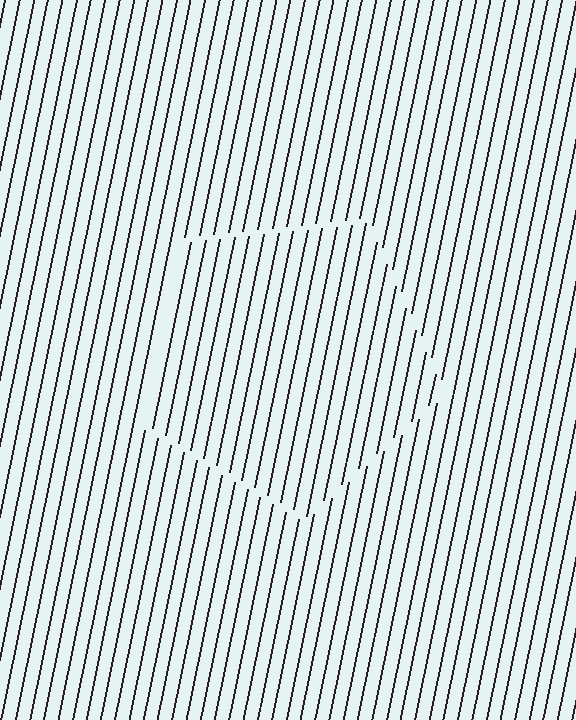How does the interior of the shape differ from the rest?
The interior of the shape contains the same grating, shifted by half a period — the contour is defined by the phase discontinuity where line-ends from the inner and outer gratings abut.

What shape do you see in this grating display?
An illusory pentagon. The interior of the shape contains the same grating, shifted by half a period — the contour is defined by the phase discontinuity where line-ends from the inner and outer gratings abut.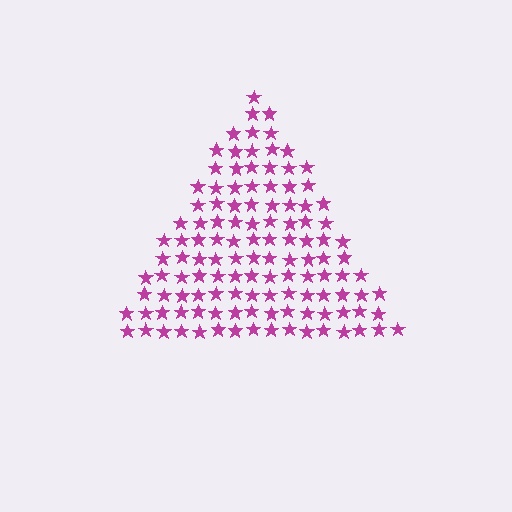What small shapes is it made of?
It is made of small stars.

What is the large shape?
The large shape is a triangle.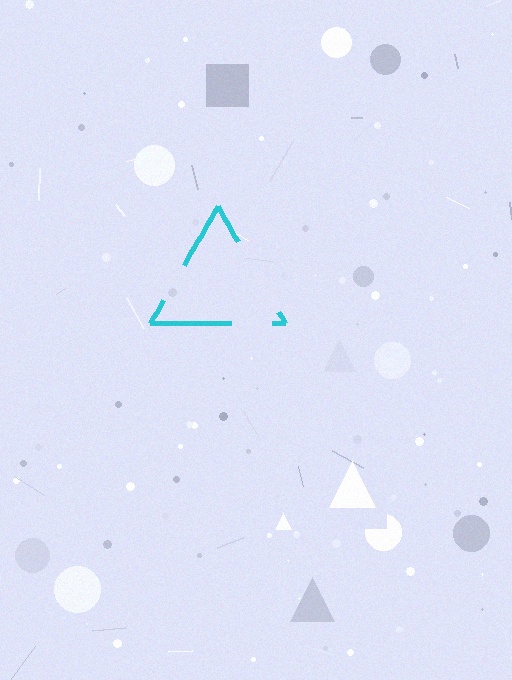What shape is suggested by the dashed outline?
The dashed outline suggests a triangle.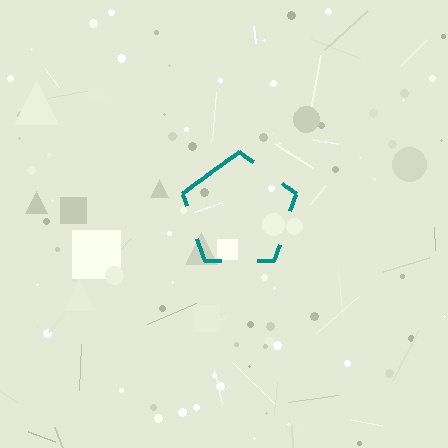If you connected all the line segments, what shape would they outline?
They would outline a pentagon.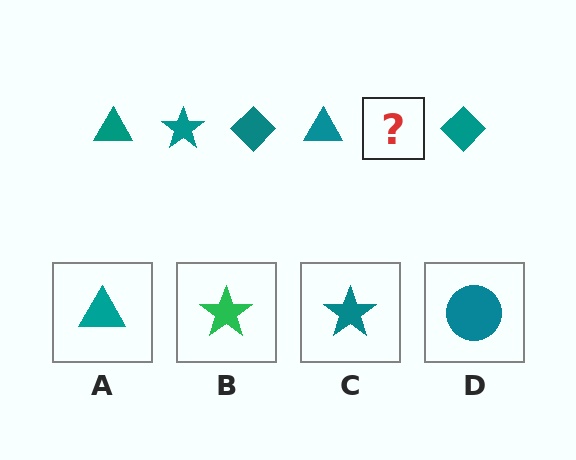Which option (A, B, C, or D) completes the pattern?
C.